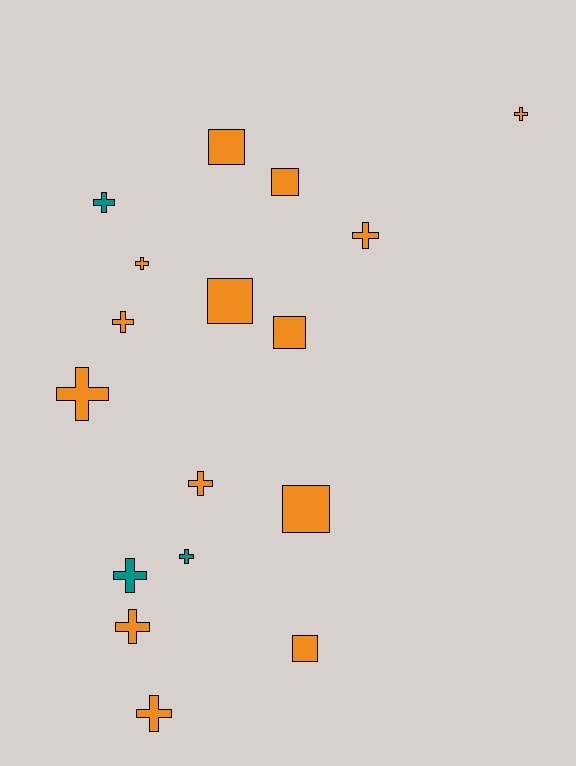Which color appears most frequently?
Orange, with 14 objects.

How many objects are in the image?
There are 17 objects.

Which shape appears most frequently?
Cross, with 11 objects.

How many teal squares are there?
There are no teal squares.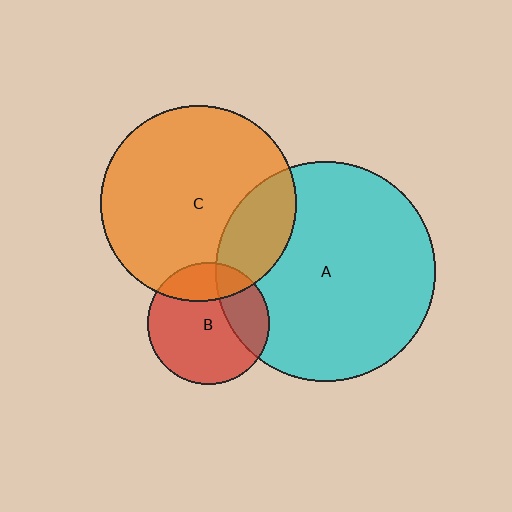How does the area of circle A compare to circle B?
Approximately 3.2 times.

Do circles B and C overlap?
Yes.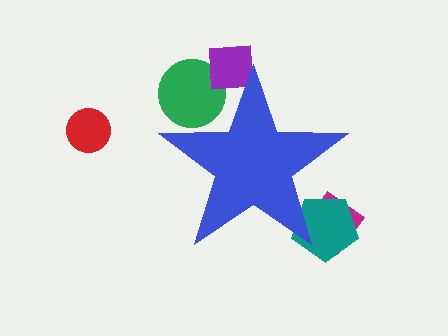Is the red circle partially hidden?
No, the red circle is fully visible.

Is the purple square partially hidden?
Yes, the purple square is partially hidden behind the blue star.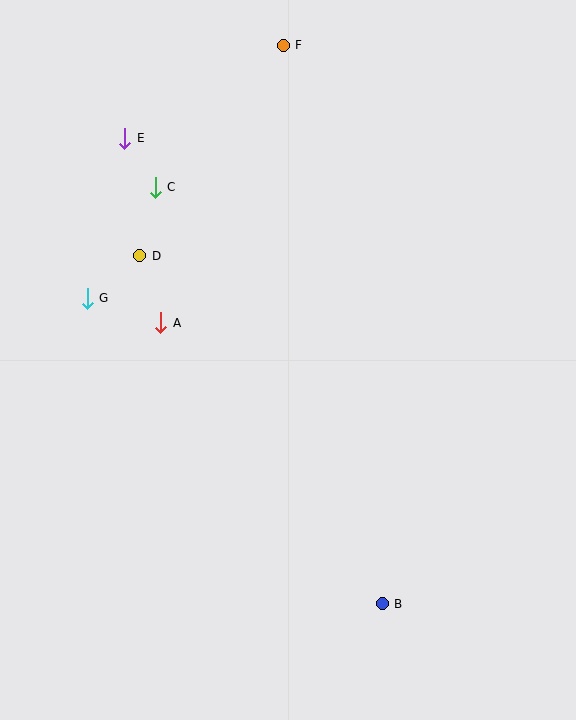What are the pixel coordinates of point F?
Point F is at (283, 45).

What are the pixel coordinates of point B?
Point B is at (382, 604).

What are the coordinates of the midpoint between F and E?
The midpoint between F and E is at (204, 92).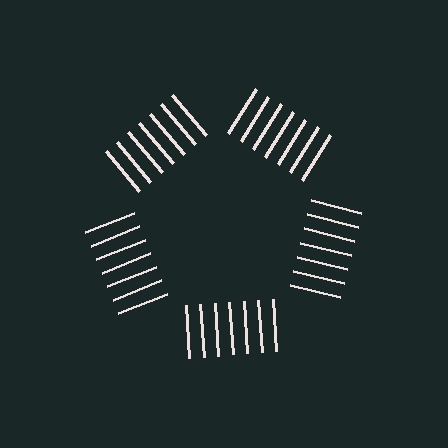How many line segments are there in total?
35 — 7 along each of the 5 edges.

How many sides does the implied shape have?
5 sides — the line-ends trace a pentagon.